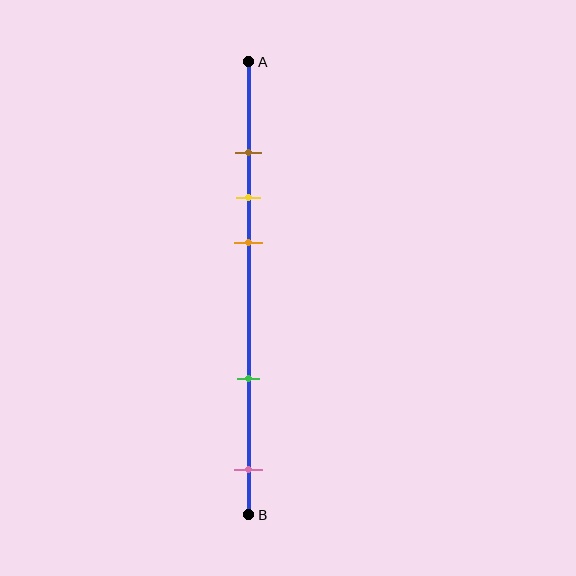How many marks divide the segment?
There are 5 marks dividing the segment.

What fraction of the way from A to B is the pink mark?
The pink mark is approximately 90% (0.9) of the way from A to B.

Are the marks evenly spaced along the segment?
No, the marks are not evenly spaced.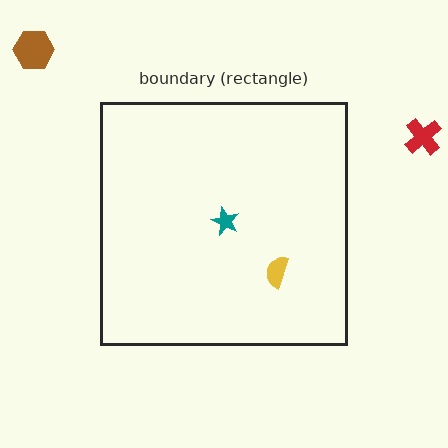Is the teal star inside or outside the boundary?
Inside.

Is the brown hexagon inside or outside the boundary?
Outside.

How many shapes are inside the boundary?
2 inside, 2 outside.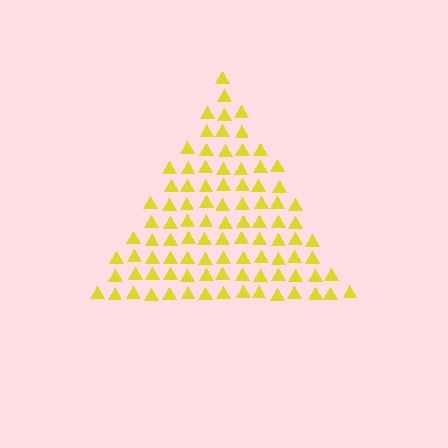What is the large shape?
The large shape is a triangle.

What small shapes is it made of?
It is made of small triangles.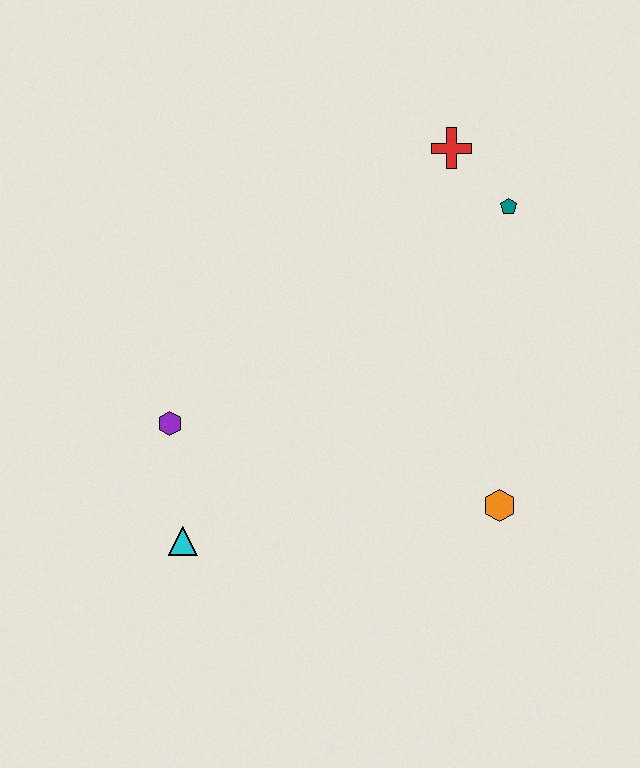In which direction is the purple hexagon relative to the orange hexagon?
The purple hexagon is to the left of the orange hexagon.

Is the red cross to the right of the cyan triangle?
Yes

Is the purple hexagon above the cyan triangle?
Yes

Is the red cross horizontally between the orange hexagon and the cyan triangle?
Yes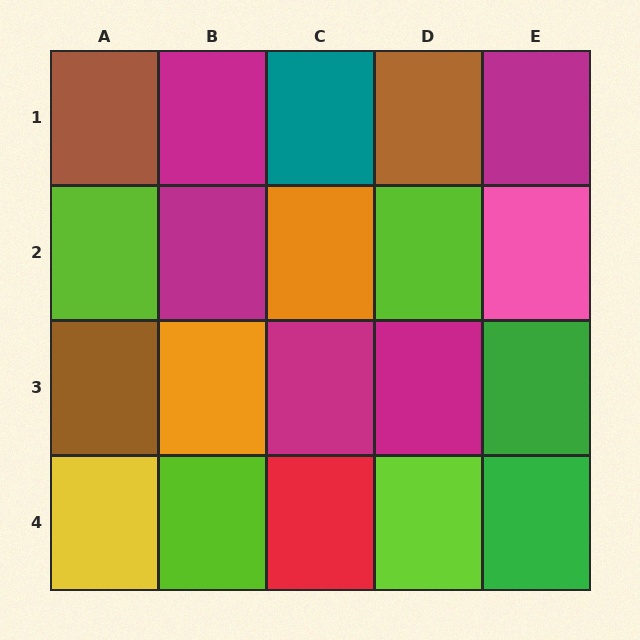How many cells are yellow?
1 cell is yellow.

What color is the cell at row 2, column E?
Pink.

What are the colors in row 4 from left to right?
Yellow, lime, red, lime, green.